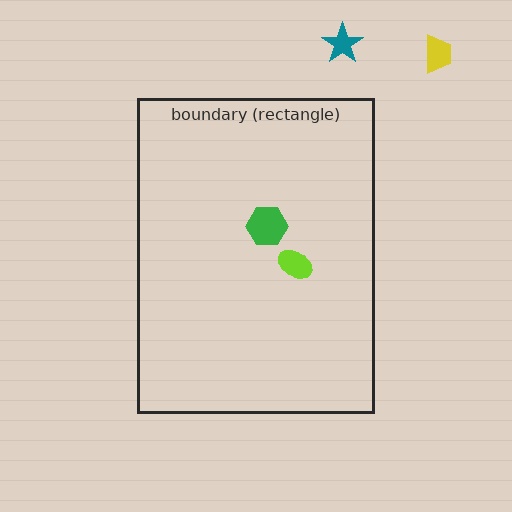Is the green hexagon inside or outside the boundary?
Inside.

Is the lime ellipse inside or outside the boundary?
Inside.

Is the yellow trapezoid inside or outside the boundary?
Outside.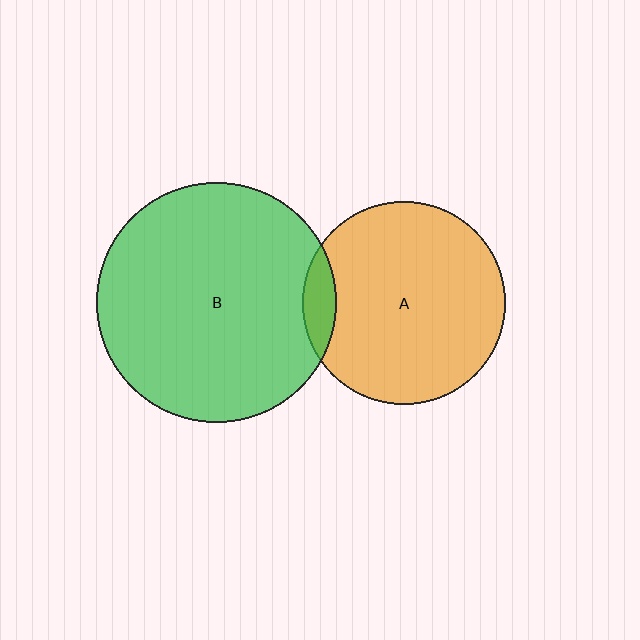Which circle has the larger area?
Circle B (green).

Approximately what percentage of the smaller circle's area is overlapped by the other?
Approximately 10%.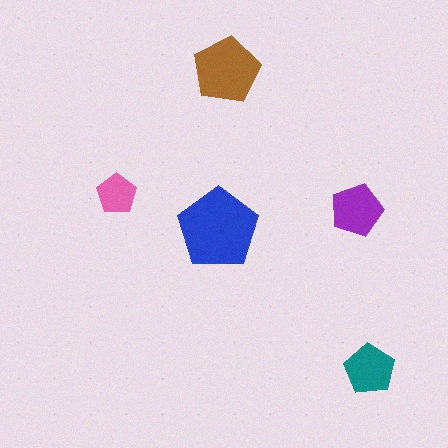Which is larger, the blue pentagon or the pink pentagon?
The blue one.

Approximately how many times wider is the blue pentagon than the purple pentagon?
About 1.5 times wider.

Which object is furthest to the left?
The pink pentagon is leftmost.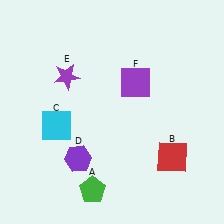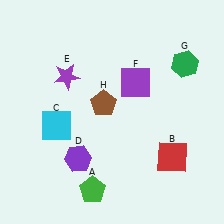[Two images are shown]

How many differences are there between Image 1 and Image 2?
There are 2 differences between the two images.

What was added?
A green hexagon (G), a brown pentagon (H) were added in Image 2.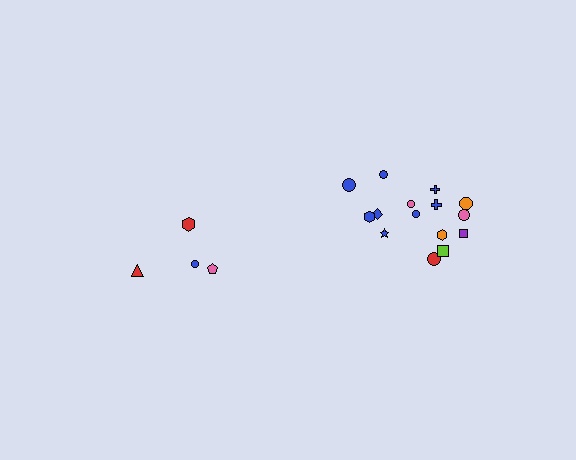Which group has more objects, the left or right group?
The right group.